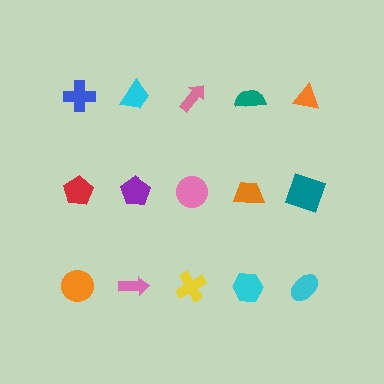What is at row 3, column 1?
An orange circle.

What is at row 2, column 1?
A red pentagon.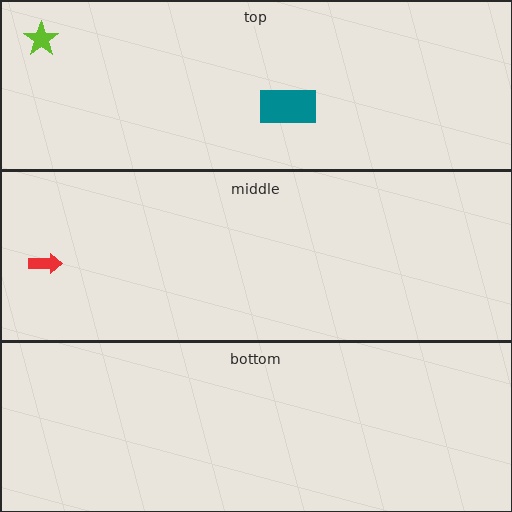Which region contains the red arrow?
The middle region.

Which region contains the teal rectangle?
The top region.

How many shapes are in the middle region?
1.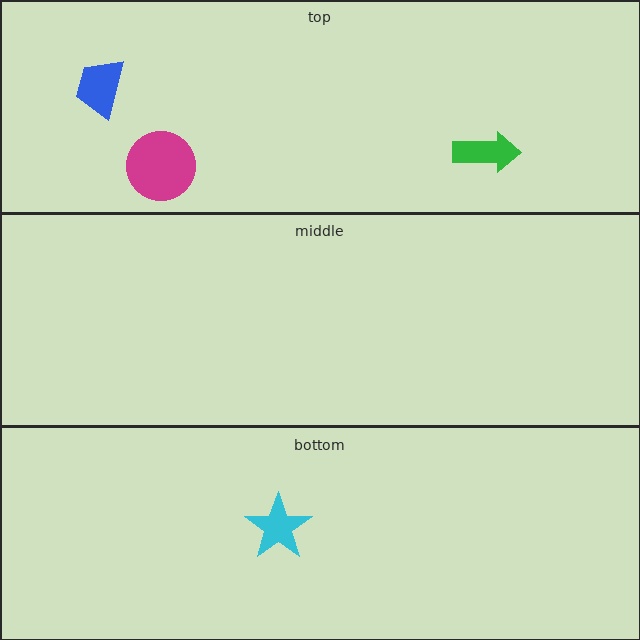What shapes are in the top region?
The magenta circle, the green arrow, the blue trapezoid.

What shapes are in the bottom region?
The cyan star.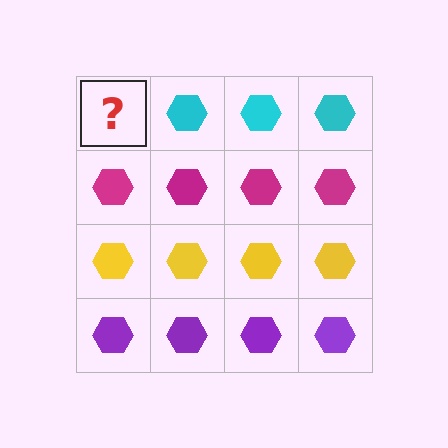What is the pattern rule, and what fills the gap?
The rule is that each row has a consistent color. The gap should be filled with a cyan hexagon.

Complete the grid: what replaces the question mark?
The question mark should be replaced with a cyan hexagon.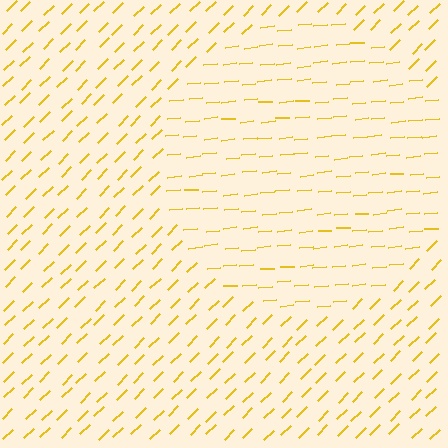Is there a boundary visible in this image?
Yes, there is a texture boundary formed by a change in line orientation.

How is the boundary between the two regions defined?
The boundary is defined purely by a change in line orientation (approximately 39 degrees difference). All lines are the same color and thickness.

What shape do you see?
I see a circle.